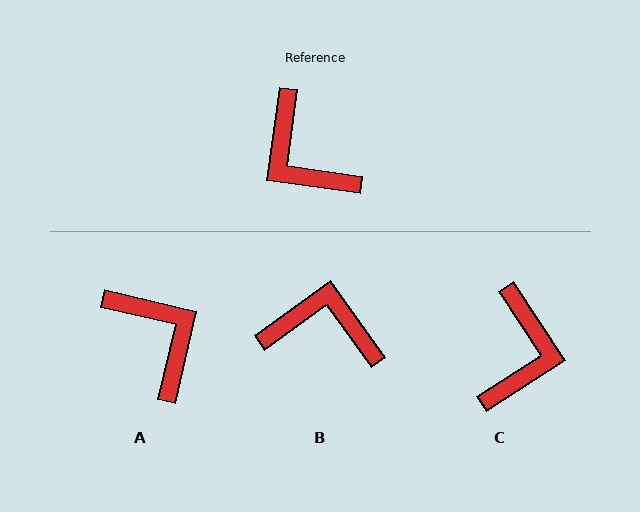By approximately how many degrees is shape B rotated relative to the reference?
Approximately 136 degrees clockwise.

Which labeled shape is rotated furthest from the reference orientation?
A, about 175 degrees away.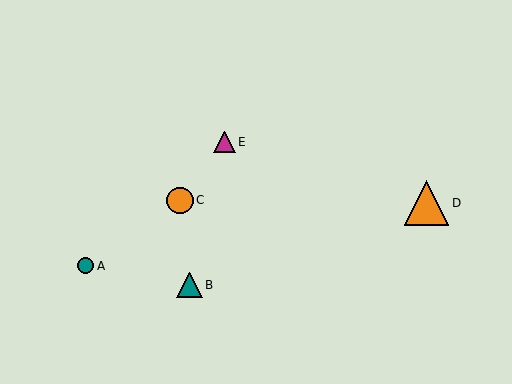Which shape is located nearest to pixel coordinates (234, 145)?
The magenta triangle (labeled E) at (224, 142) is nearest to that location.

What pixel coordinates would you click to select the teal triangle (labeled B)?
Click at (189, 285) to select the teal triangle B.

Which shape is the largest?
The orange triangle (labeled D) is the largest.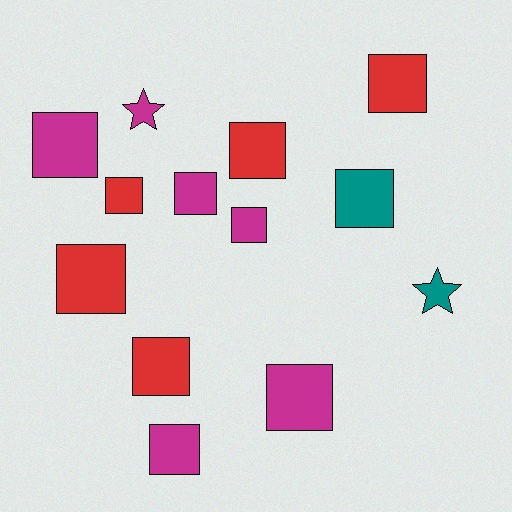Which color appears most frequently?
Magenta, with 6 objects.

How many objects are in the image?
There are 13 objects.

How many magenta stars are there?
There is 1 magenta star.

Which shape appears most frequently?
Square, with 11 objects.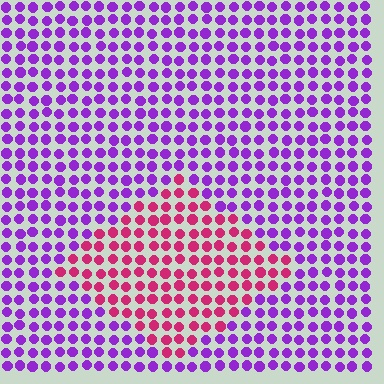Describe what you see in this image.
The image is filled with small purple elements in a uniform arrangement. A diamond-shaped region is visible where the elements are tinted to a slightly different hue, forming a subtle color boundary.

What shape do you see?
I see a diamond.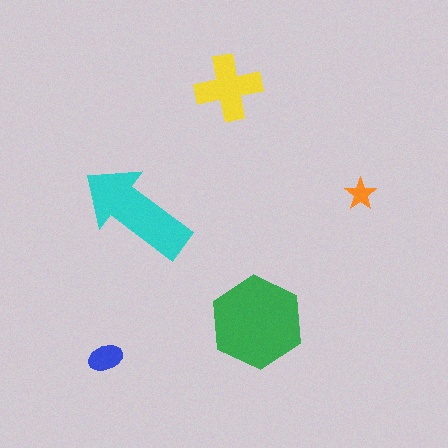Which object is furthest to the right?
The orange star is rightmost.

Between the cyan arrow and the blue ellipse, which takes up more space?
The cyan arrow.